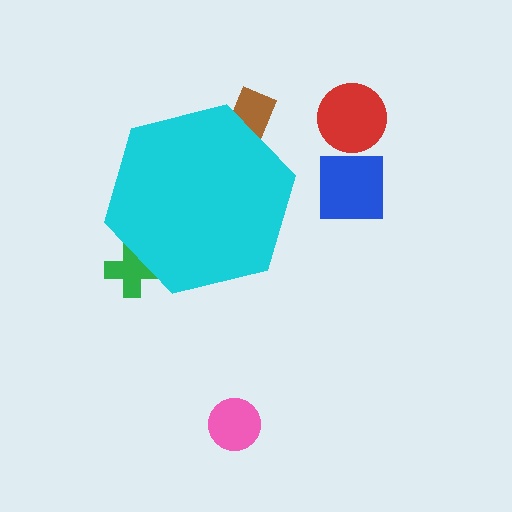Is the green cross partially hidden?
Yes, the green cross is partially hidden behind the cyan hexagon.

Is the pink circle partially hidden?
No, the pink circle is fully visible.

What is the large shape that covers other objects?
A cyan hexagon.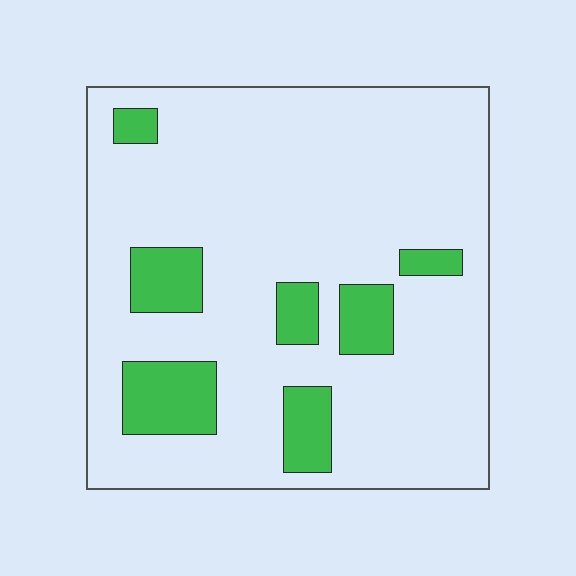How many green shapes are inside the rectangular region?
7.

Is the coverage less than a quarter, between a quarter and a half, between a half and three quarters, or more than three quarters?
Less than a quarter.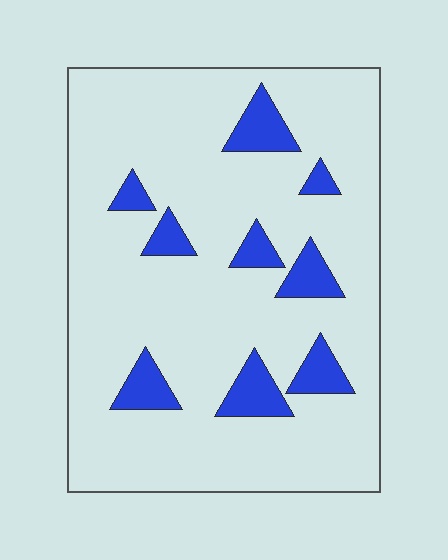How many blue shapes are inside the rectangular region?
9.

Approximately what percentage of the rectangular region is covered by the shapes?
Approximately 15%.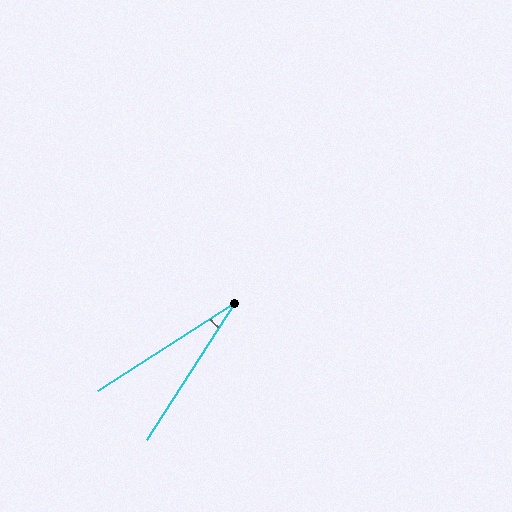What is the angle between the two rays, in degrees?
Approximately 25 degrees.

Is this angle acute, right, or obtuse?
It is acute.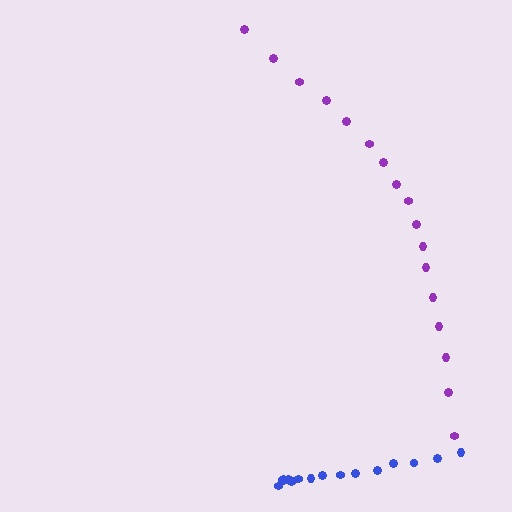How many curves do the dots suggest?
There are 2 distinct paths.